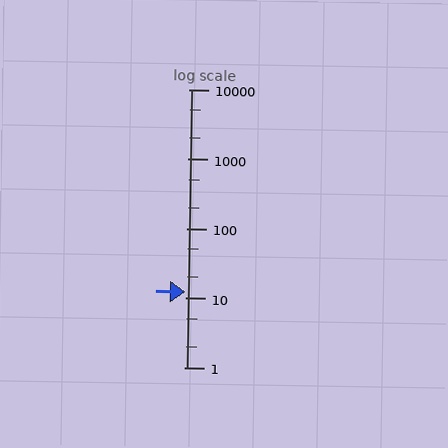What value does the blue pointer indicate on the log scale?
The pointer indicates approximately 12.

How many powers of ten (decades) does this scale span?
The scale spans 4 decades, from 1 to 10000.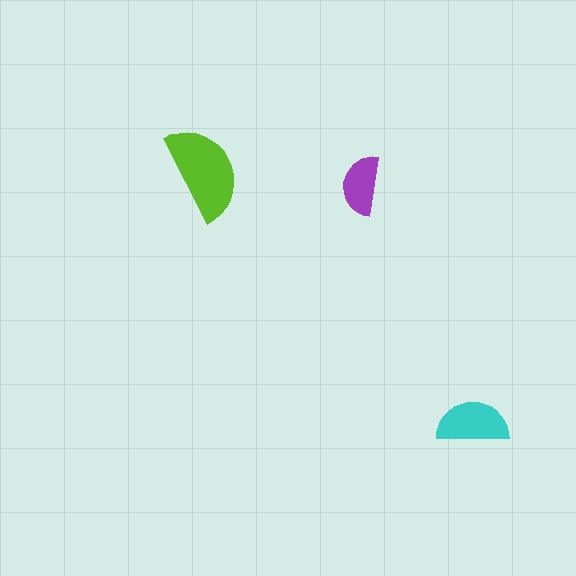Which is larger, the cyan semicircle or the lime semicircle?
The lime one.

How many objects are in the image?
There are 3 objects in the image.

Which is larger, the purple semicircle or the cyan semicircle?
The cyan one.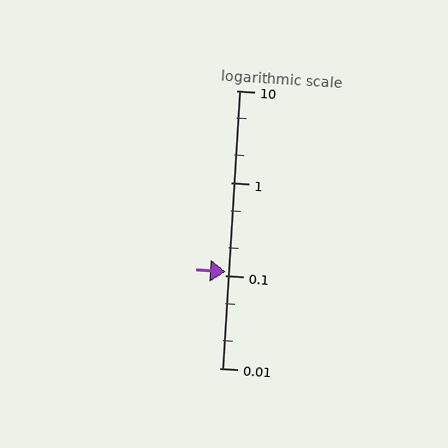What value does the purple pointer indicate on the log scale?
The pointer indicates approximately 0.11.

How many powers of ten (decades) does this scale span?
The scale spans 3 decades, from 0.01 to 10.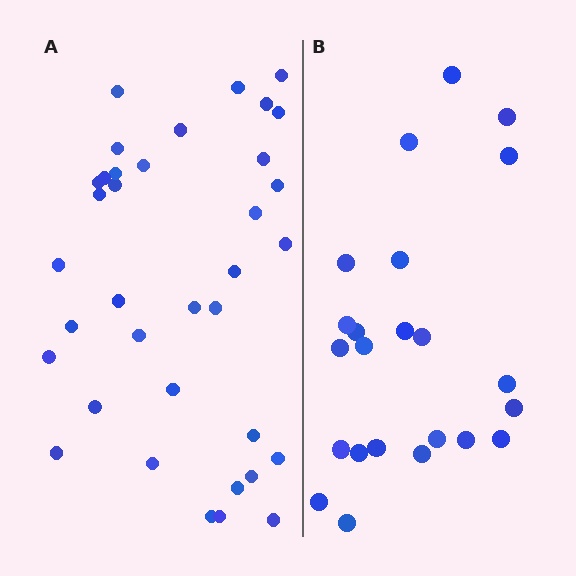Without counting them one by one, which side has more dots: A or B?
Region A (the left region) has more dots.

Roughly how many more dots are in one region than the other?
Region A has approximately 15 more dots than region B.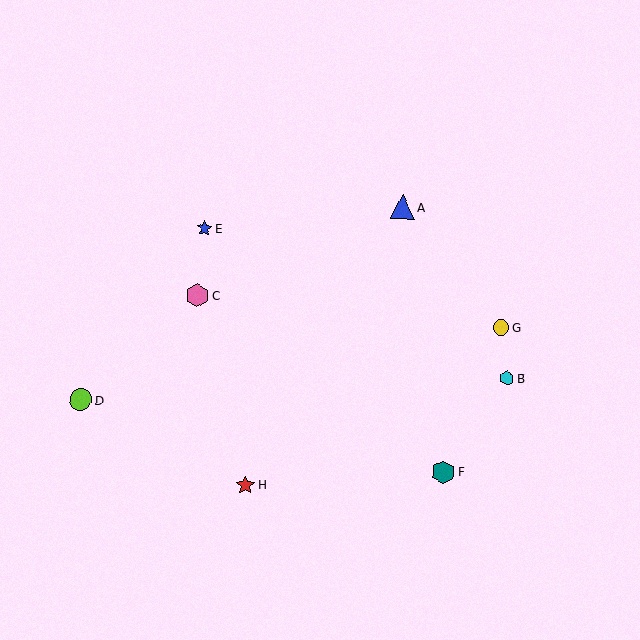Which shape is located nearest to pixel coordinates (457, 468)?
The teal hexagon (labeled F) at (443, 472) is nearest to that location.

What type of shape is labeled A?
Shape A is a blue triangle.